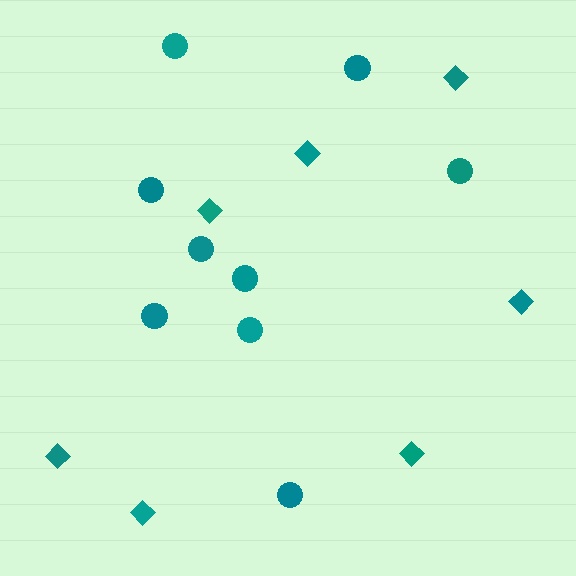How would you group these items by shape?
There are 2 groups: one group of circles (9) and one group of diamonds (7).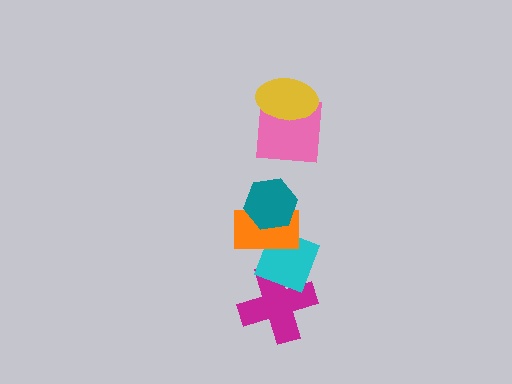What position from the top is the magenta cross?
The magenta cross is 6th from the top.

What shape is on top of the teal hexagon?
The pink square is on top of the teal hexagon.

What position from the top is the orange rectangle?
The orange rectangle is 4th from the top.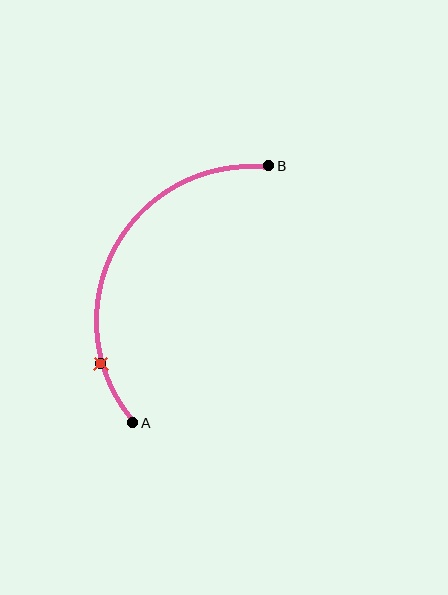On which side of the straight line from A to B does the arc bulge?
The arc bulges to the left of the straight line connecting A and B.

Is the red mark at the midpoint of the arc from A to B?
No. The red mark lies on the arc but is closer to endpoint A. The arc midpoint would be at the point on the curve equidistant along the arc from both A and B.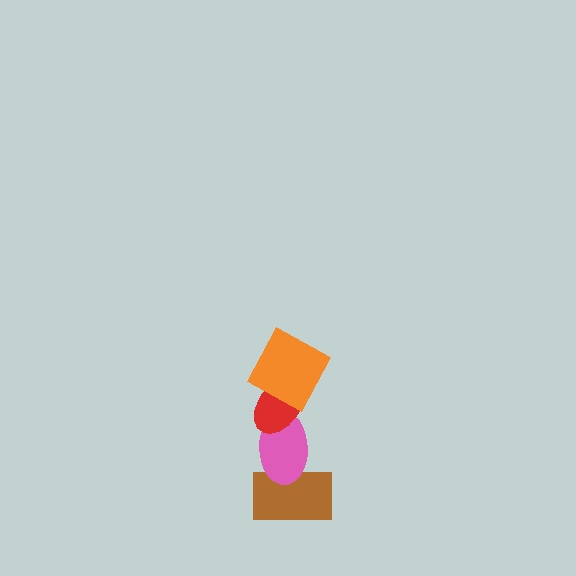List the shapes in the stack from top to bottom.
From top to bottom: the orange square, the red ellipse, the pink ellipse, the brown rectangle.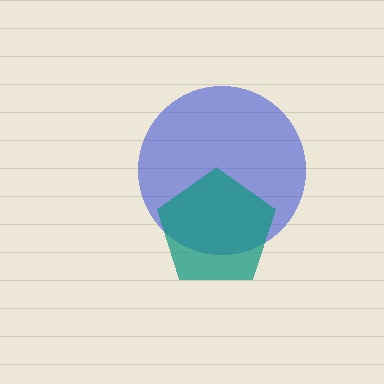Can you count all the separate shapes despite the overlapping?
Yes, there are 2 separate shapes.